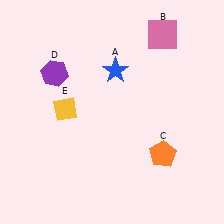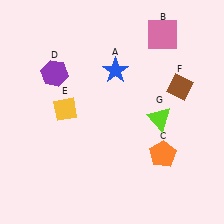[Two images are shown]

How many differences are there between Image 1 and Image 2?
There are 2 differences between the two images.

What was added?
A brown diamond (F), a lime triangle (G) were added in Image 2.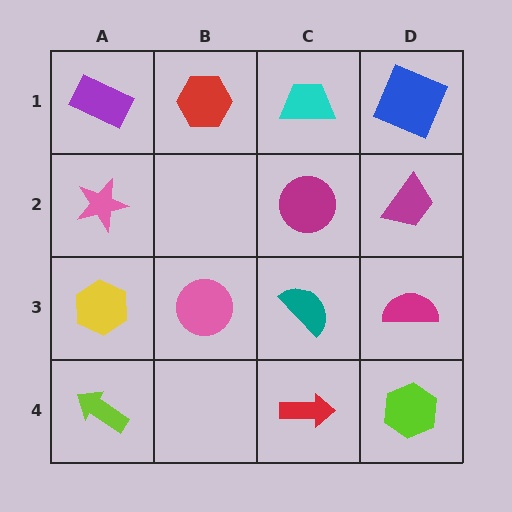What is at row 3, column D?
A magenta semicircle.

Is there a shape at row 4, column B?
No, that cell is empty.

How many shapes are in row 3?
4 shapes.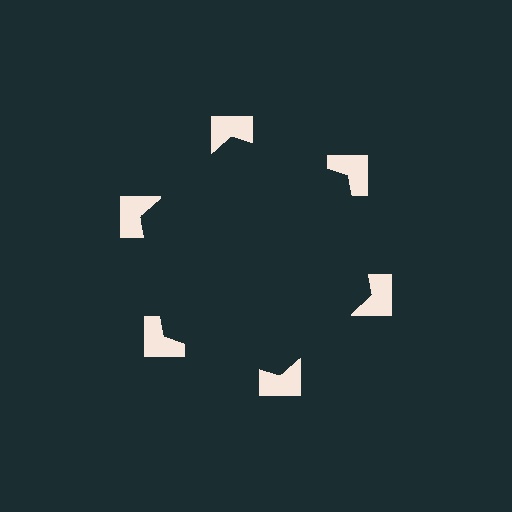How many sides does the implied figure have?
6 sides.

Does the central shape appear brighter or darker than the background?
It typically appears slightly darker than the background, even though no actual brightness change is drawn.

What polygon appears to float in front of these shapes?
An illusory hexagon — its edges are inferred from the aligned wedge cuts in the notched squares, not physically drawn.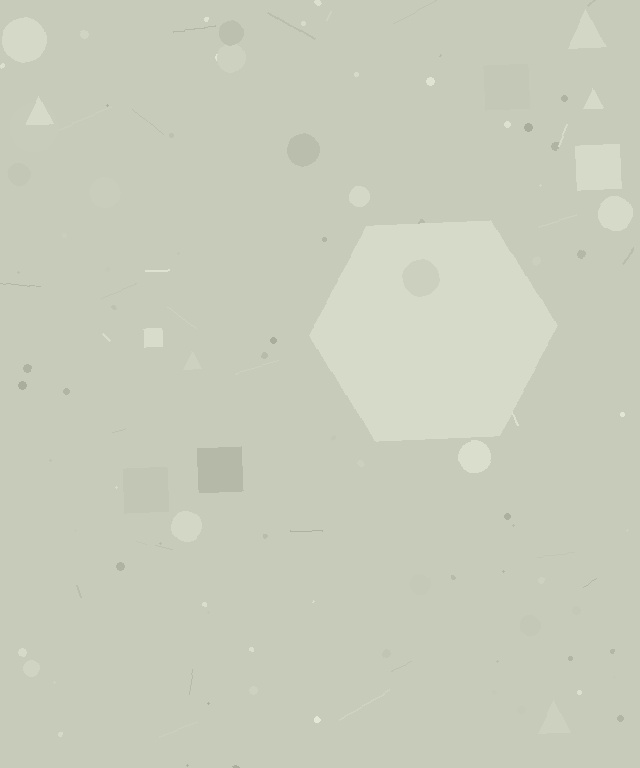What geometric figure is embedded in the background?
A hexagon is embedded in the background.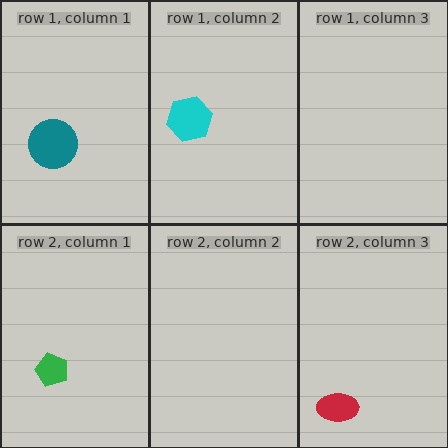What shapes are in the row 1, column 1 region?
The teal circle.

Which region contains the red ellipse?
The row 2, column 3 region.